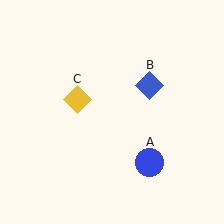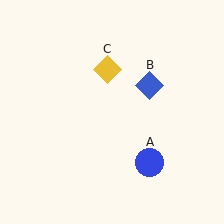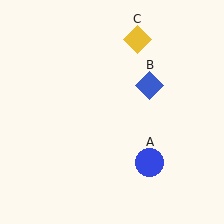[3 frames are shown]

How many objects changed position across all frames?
1 object changed position: yellow diamond (object C).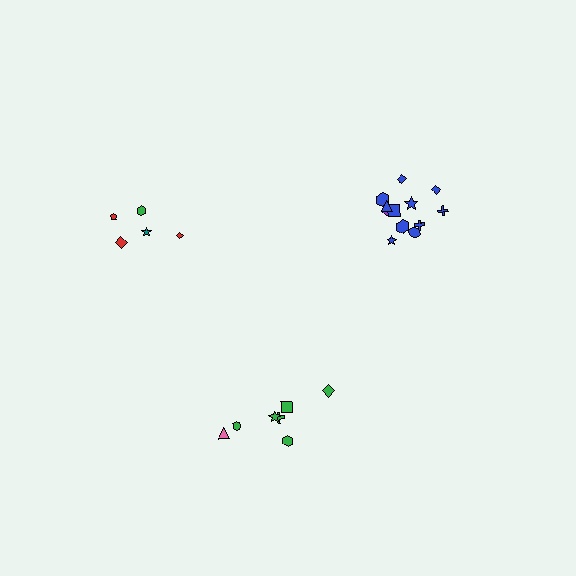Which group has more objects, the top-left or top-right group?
The top-right group.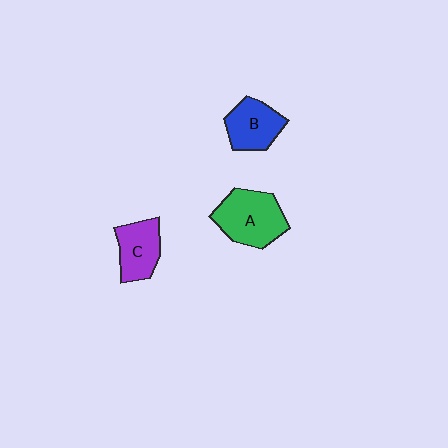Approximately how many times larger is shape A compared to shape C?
Approximately 1.4 times.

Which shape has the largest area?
Shape A (green).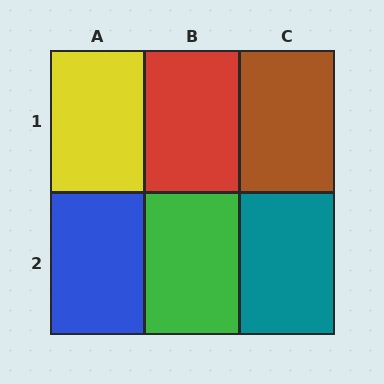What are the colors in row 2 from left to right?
Blue, green, teal.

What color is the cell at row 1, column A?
Yellow.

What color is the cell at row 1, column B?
Red.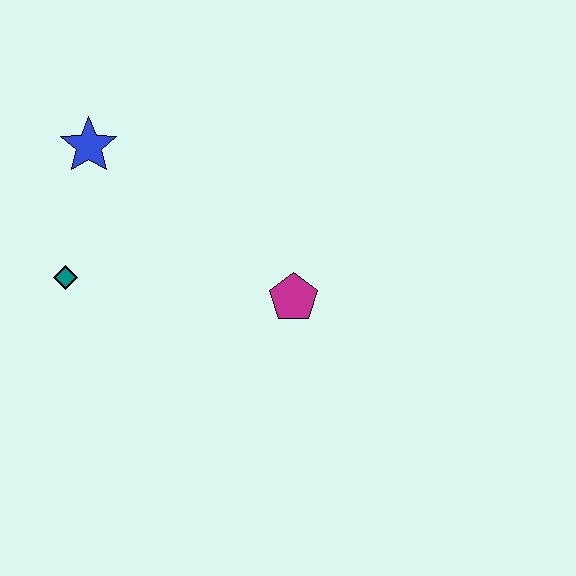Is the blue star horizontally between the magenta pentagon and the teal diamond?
Yes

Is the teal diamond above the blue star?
No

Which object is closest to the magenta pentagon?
The teal diamond is closest to the magenta pentagon.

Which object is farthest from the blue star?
The magenta pentagon is farthest from the blue star.